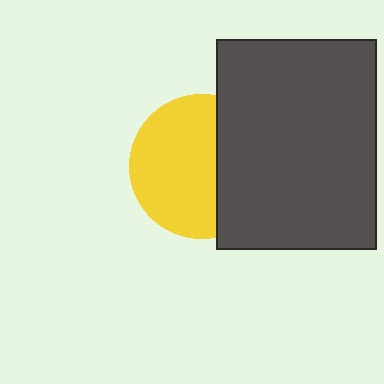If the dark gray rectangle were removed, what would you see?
You would see the complete yellow circle.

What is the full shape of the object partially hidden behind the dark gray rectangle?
The partially hidden object is a yellow circle.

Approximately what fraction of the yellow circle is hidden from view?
Roughly 38% of the yellow circle is hidden behind the dark gray rectangle.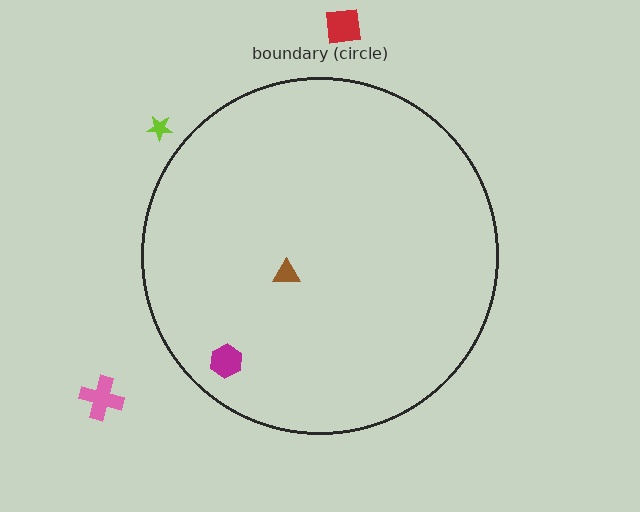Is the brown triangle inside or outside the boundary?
Inside.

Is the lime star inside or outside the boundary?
Outside.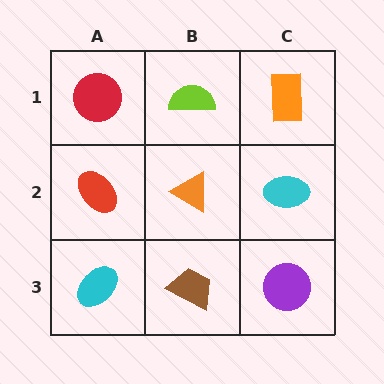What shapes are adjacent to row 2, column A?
A red circle (row 1, column A), a cyan ellipse (row 3, column A), an orange triangle (row 2, column B).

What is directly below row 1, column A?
A red ellipse.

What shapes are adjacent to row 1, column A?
A red ellipse (row 2, column A), a lime semicircle (row 1, column B).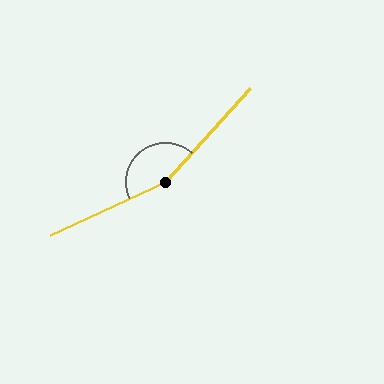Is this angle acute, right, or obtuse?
It is obtuse.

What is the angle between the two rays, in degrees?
Approximately 157 degrees.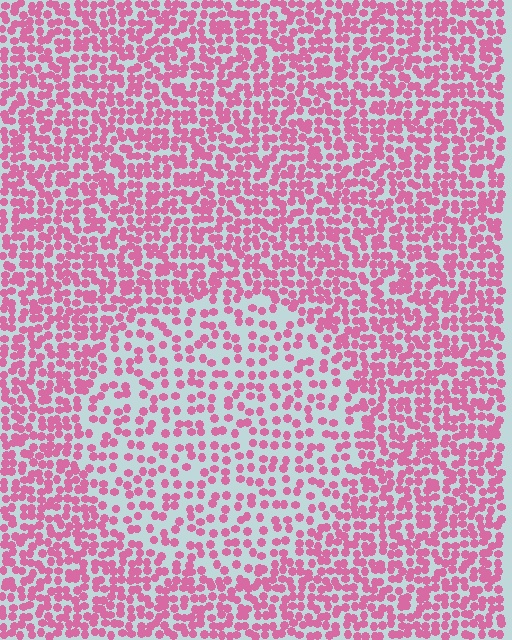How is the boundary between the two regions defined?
The boundary is defined by a change in element density (approximately 1.8x ratio). All elements are the same color, size, and shape.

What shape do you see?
I see a circle.